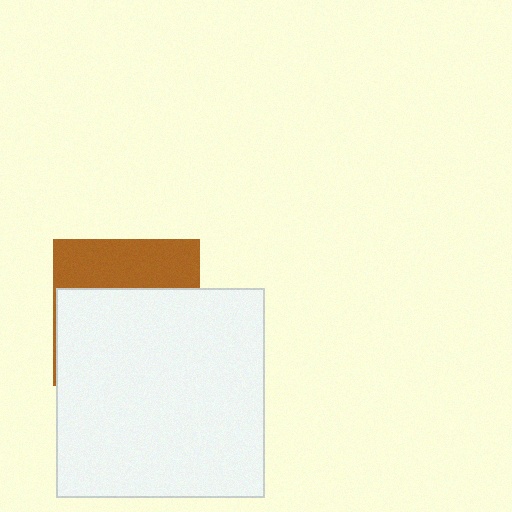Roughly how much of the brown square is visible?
A small part of it is visible (roughly 34%).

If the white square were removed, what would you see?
You would see the complete brown square.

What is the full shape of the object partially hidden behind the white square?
The partially hidden object is a brown square.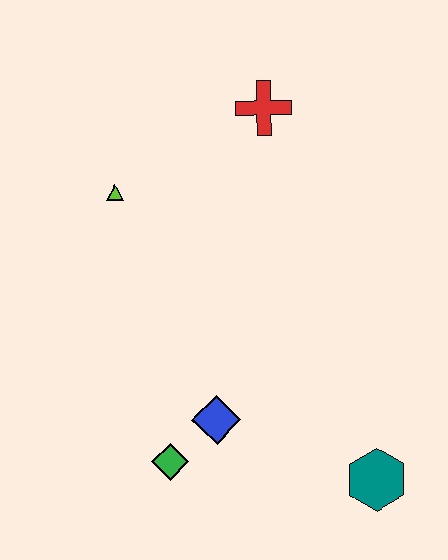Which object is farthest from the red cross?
The teal hexagon is farthest from the red cross.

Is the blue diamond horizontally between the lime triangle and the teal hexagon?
Yes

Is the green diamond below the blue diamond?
Yes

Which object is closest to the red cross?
The lime triangle is closest to the red cross.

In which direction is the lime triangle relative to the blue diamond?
The lime triangle is above the blue diamond.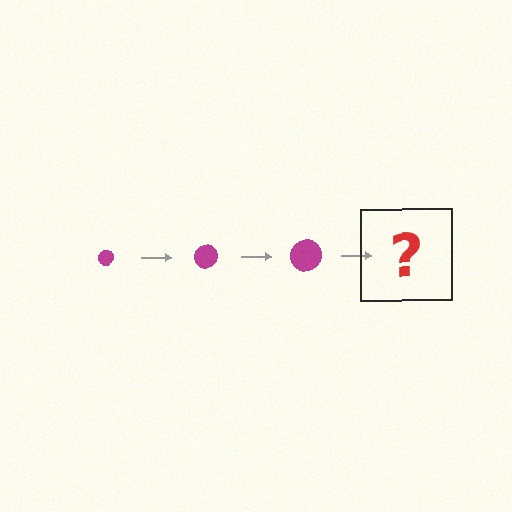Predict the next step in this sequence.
The next step is a magenta circle, larger than the previous one.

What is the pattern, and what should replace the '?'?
The pattern is that the circle gets progressively larger each step. The '?' should be a magenta circle, larger than the previous one.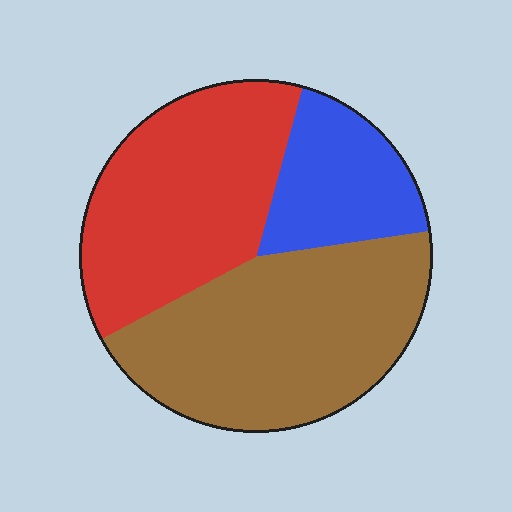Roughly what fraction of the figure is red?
Red takes up about three eighths (3/8) of the figure.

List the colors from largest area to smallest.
From largest to smallest: brown, red, blue.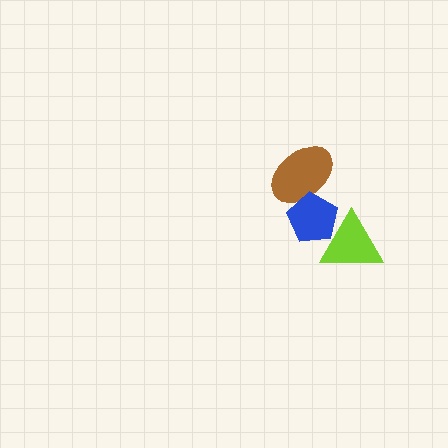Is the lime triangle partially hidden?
No, no other shape covers it.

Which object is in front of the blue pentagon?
The lime triangle is in front of the blue pentagon.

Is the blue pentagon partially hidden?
Yes, it is partially covered by another shape.